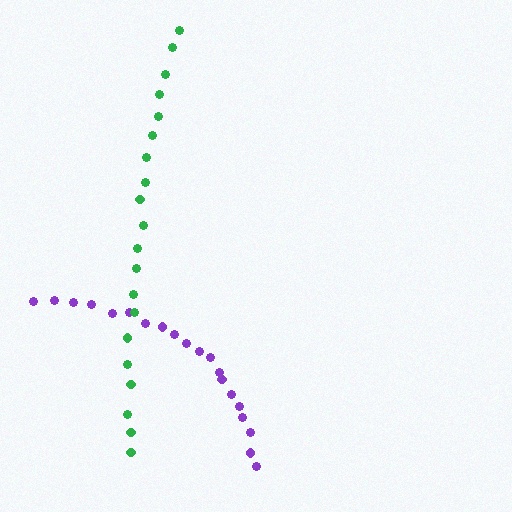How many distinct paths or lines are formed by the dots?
There are 2 distinct paths.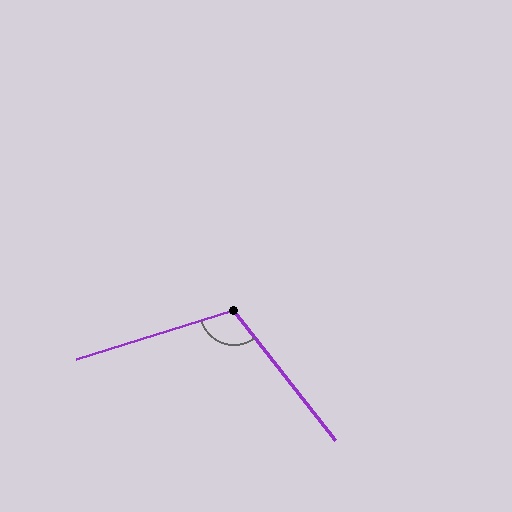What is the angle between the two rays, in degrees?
Approximately 111 degrees.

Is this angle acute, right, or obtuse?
It is obtuse.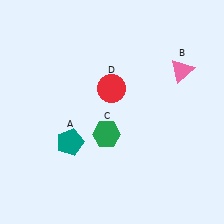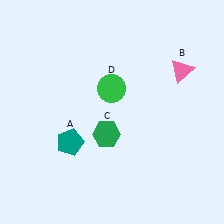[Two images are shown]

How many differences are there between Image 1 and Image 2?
There is 1 difference between the two images.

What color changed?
The circle (D) changed from red in Image 1 to green in Image 2.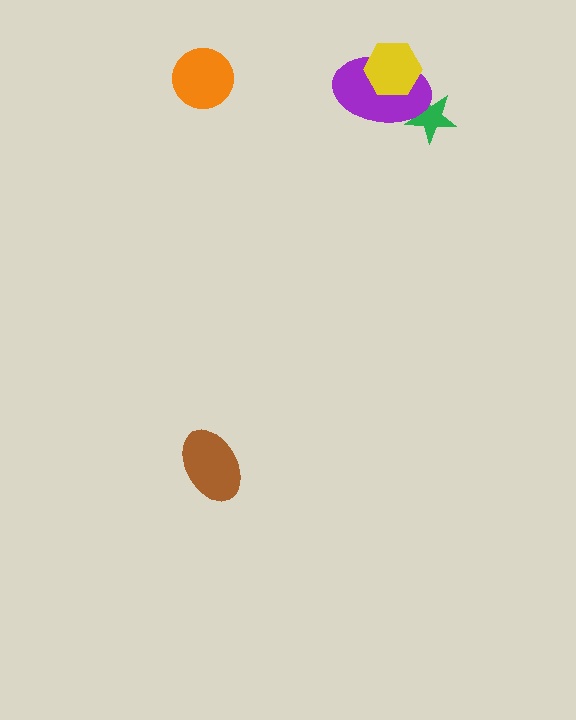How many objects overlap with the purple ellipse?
2 objects overlap with the purple ellipse.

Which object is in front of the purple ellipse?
The yellow hexagon is in front of the purple ellipse.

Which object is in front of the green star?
The purple ellipse is in front of the green star.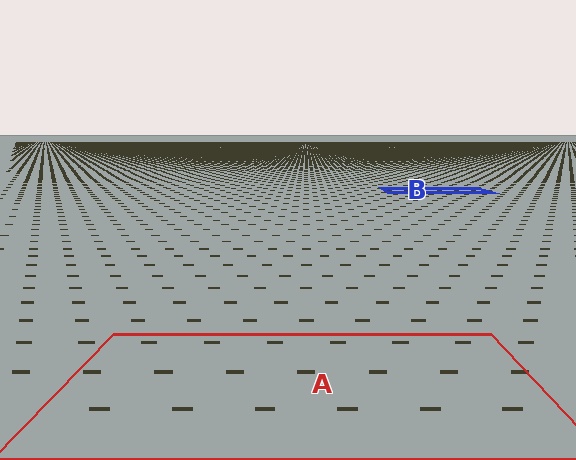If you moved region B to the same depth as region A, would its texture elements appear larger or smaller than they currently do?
They would appear larger. At a closer depth, the same texture elements are projected at a bigger on-screen size.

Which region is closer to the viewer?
Region A is closer. The texture elements there are larger and more spread out.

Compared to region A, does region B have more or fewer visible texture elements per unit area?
Region B has more texture elements per unit area — they are packed more densely because it is farther away.